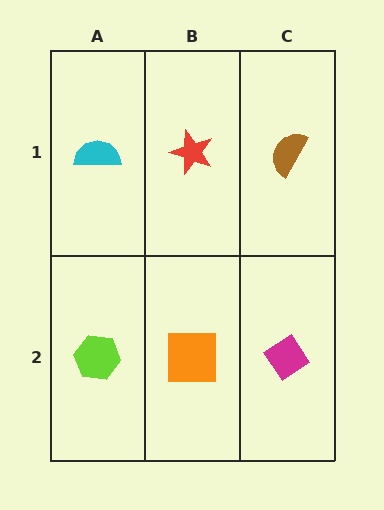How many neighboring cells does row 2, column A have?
2.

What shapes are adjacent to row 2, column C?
A brown semicircle (row 1, column C), an orange square (row 2, column B).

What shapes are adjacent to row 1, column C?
A magenta diamond (row 2, column C), a red star (row 1, column B).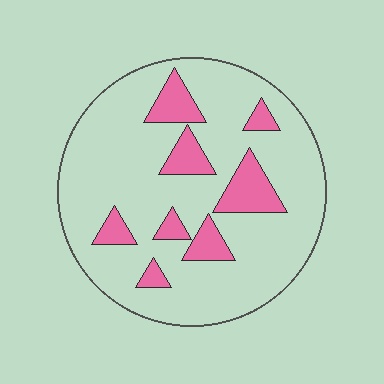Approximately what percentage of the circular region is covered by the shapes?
Approximately 20%.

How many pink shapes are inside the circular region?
8.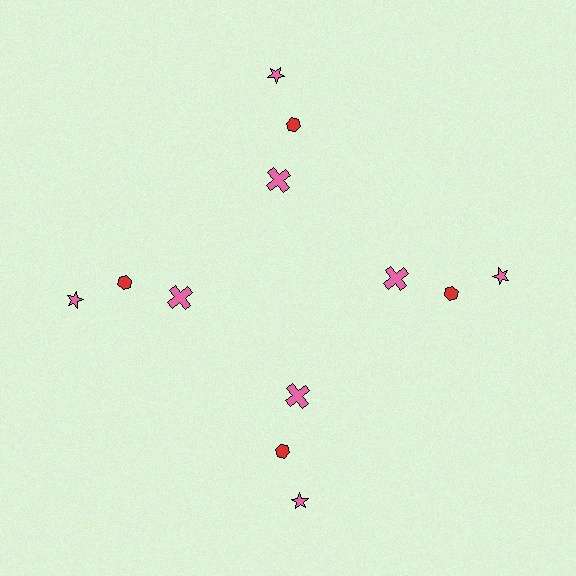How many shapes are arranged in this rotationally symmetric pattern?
There are 12 shapes, arranged in 4 groups of 3.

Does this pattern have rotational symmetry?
Yes, this pattern has 4-fold rotational symmetry. It looks the same after rotating 90 degrees around the center.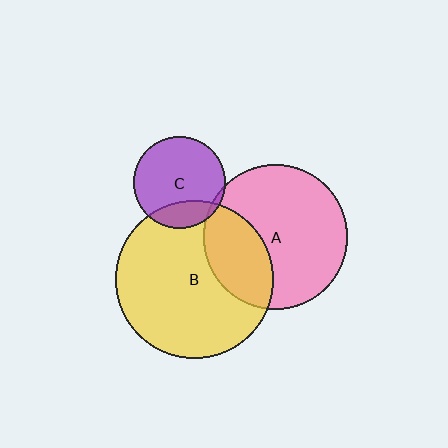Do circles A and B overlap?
Yes.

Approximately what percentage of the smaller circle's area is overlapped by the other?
Approximately 30%.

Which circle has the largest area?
Circle B (yellow).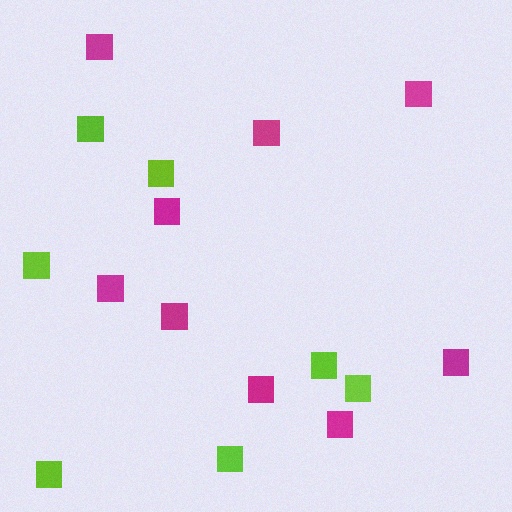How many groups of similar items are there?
There are 2 groups: one group of magenta squares (9) and one group of lime squares (7).